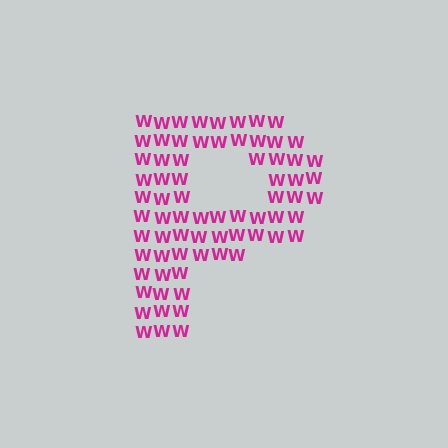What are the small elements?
The small elements are letter W's.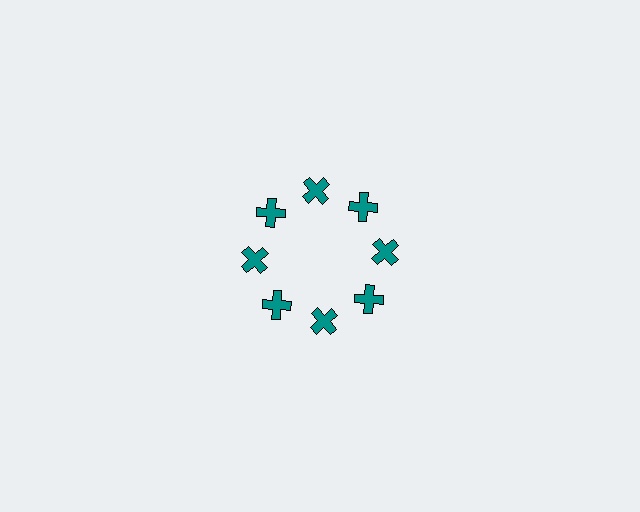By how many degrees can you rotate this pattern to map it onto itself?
The pattern maps onto itself every 45 degrees of rotation.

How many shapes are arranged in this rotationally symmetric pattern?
There are 8 shapes, arranged in 8 groups of 1.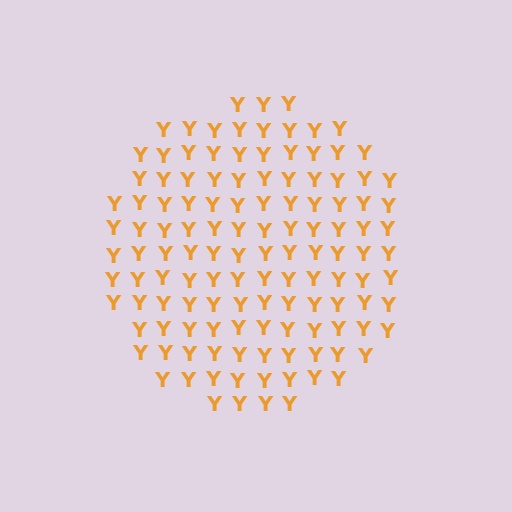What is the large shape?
The large shape is a circle.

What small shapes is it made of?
It is made of small letter Y's.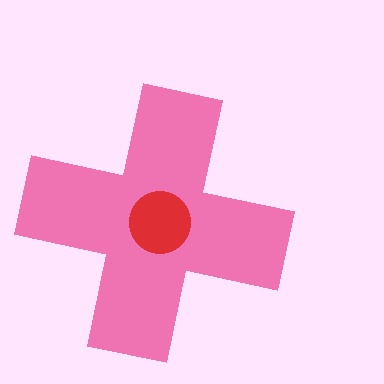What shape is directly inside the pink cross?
The red circle.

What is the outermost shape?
The pink cross.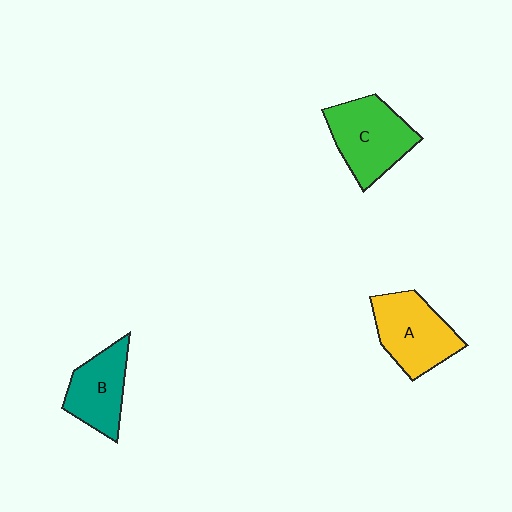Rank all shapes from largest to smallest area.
From largest to smallest: C (green), A (yellow), B (teal).